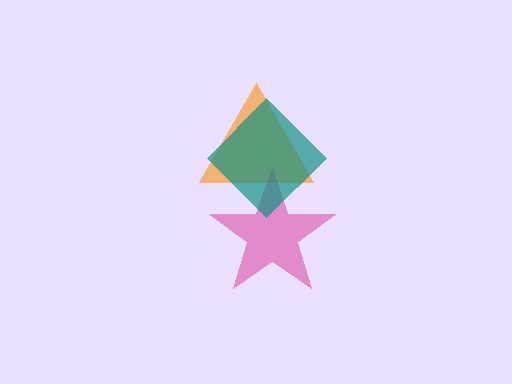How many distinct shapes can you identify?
There are 3 distinct shapes: an orange triangle, a magenta star, a teal diamond.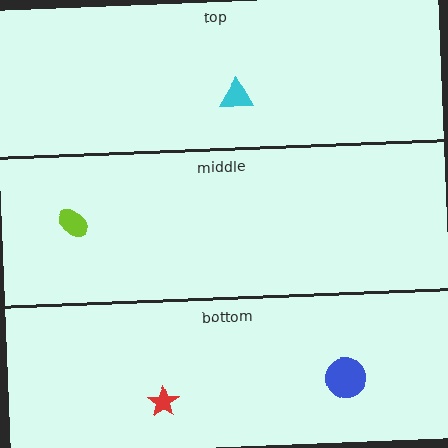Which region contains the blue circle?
The bottom region.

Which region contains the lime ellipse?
The middle region.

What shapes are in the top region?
The cyan triangle.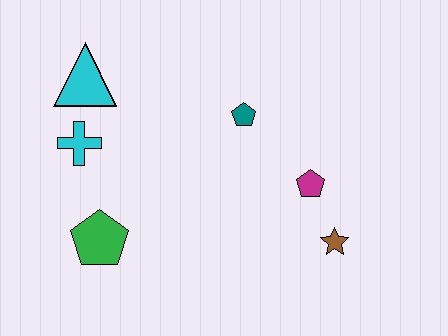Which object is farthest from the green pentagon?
The brown star is farthest from the green pentagon.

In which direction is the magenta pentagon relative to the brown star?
The magenta pentagon is above the brown star.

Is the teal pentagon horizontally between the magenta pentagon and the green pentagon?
Yes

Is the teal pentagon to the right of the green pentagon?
Yes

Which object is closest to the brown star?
The magenta pentagon is closest to the brown star.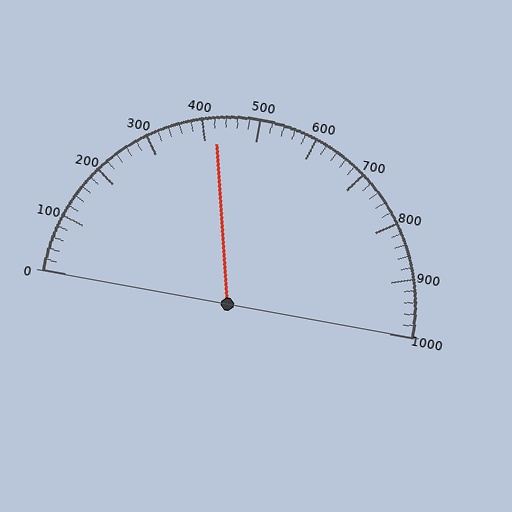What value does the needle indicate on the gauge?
The needle indicates approximately 420.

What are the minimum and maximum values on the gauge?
The gauge ranges from 0 to 1000.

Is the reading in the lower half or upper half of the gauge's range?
The reading is in the lower half of the range (0 to 1000).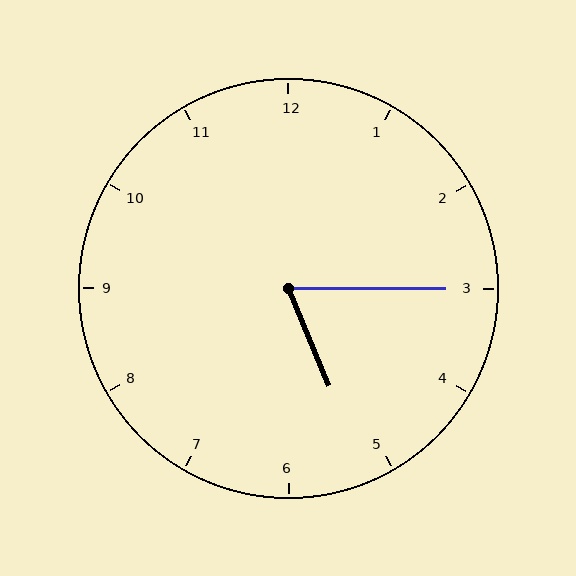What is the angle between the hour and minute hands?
Approximately 68 degrees.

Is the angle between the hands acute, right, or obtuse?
It is acute.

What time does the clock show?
5:15.